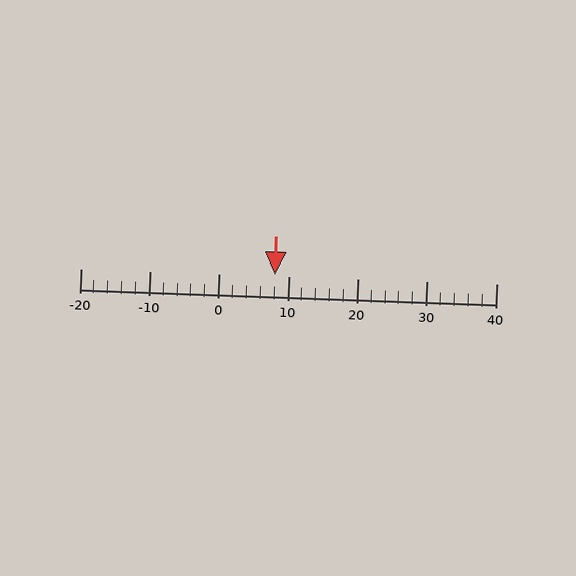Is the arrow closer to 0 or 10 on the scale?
The arrow is closer to 10.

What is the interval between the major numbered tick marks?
The major tick marks are spaced 10 units apart.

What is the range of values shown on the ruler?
The ruler shows values from -20 to 40.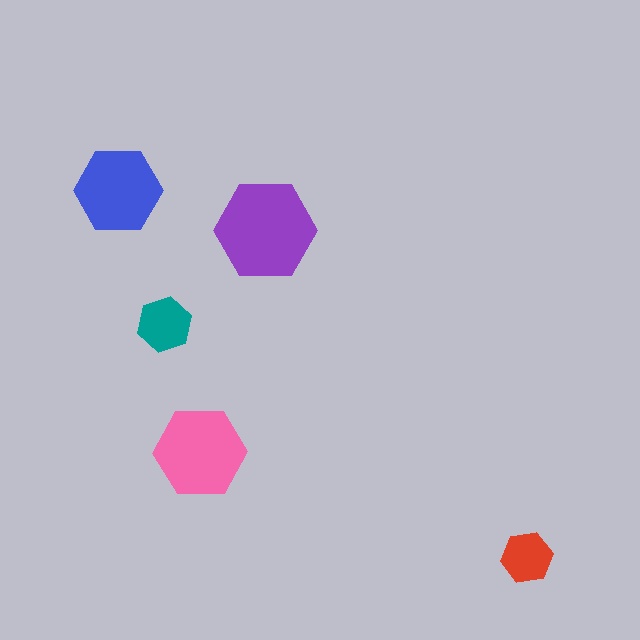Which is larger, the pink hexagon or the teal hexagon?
The pink one.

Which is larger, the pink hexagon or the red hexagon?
The pink one.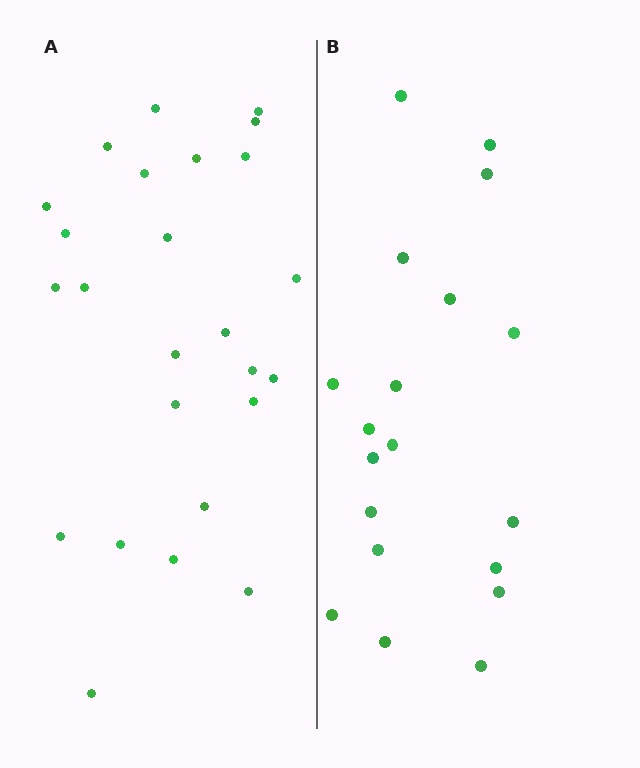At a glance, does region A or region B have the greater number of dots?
Region A (the left region) has more dots.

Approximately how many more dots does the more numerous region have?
Region A has about 6 more dots than region B.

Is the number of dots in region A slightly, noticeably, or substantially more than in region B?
Region A has noticeably more, but not dramatically so. The ratio is roughly 1.3 to 1.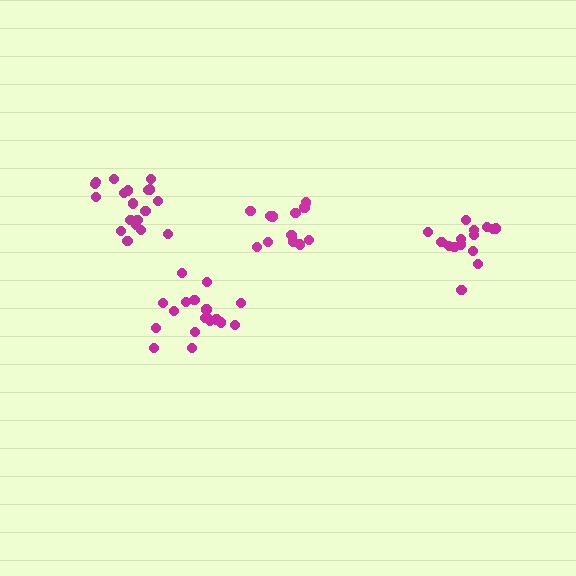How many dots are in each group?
Group 1: 19 dots, Group 2: 14 dots, Group 3: 15 dots, Group 4: 18 dots (66 total).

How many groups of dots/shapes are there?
There are 4 groups.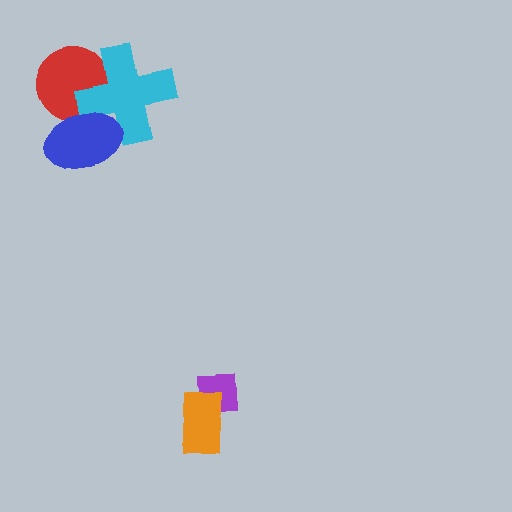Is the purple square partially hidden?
Yes, it is partially covered by another shape.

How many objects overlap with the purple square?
1 object overlaps with the purple square.